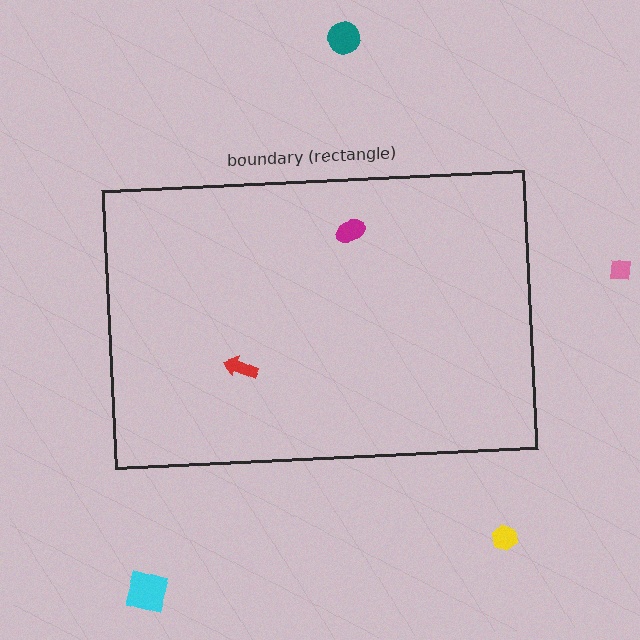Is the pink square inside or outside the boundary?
Outside.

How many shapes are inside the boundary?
2 inside, 4 outside.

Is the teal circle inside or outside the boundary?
Outside.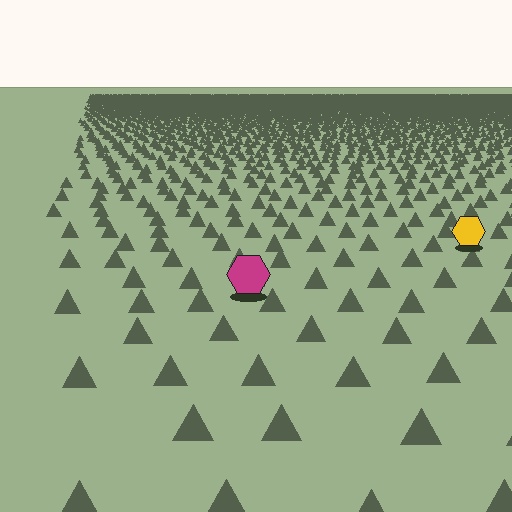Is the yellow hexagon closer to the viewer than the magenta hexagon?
No. The magenta hexagon is closer — you can tell from the texture gradient: the ground texture is coarser near it.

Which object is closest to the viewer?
The magenta hexagon is closest. The texture marks near it are larger and more spread out.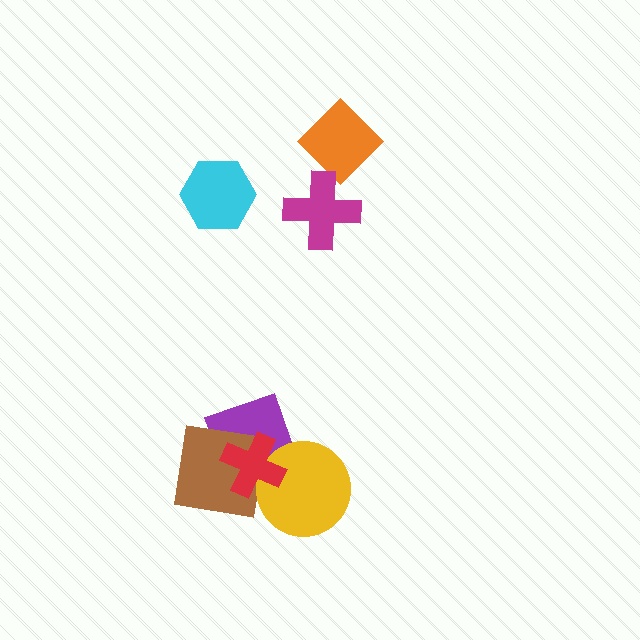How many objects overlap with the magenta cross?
1 object overlaps with the magenta cross.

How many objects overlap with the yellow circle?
2 objects overlap with the yellow circle.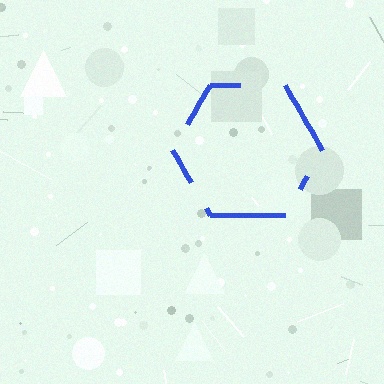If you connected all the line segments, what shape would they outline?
They would outline a hexagon.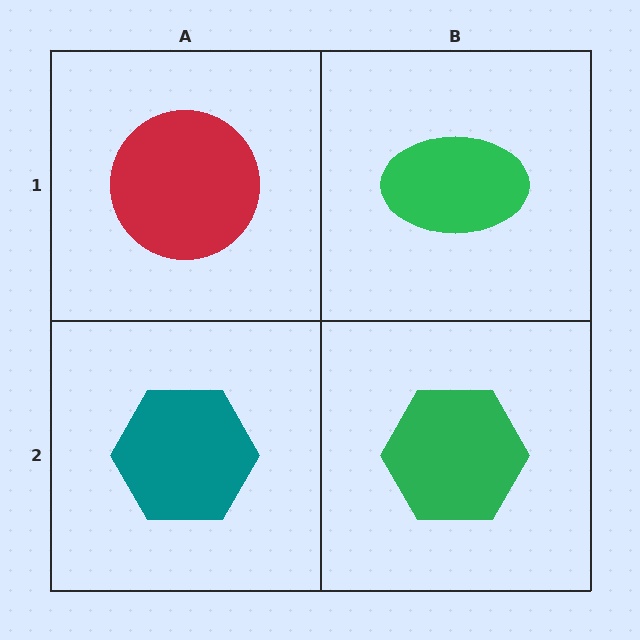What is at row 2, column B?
A green hexagon.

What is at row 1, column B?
A green ellipse.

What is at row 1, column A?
A red circle.